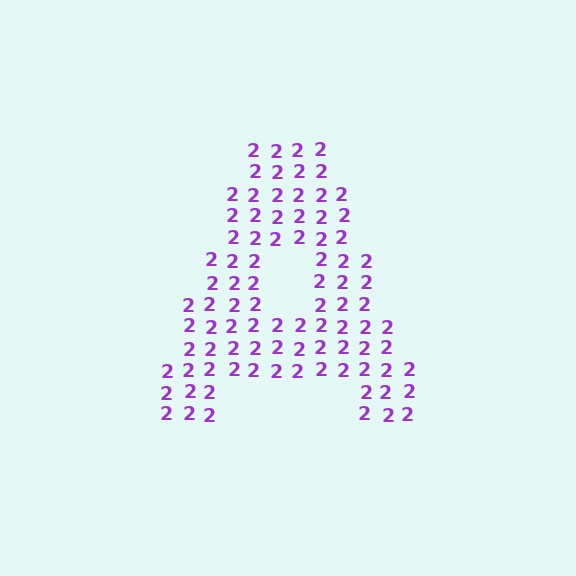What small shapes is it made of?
It is made of small digit 2's.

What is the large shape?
The large shape is the letter A.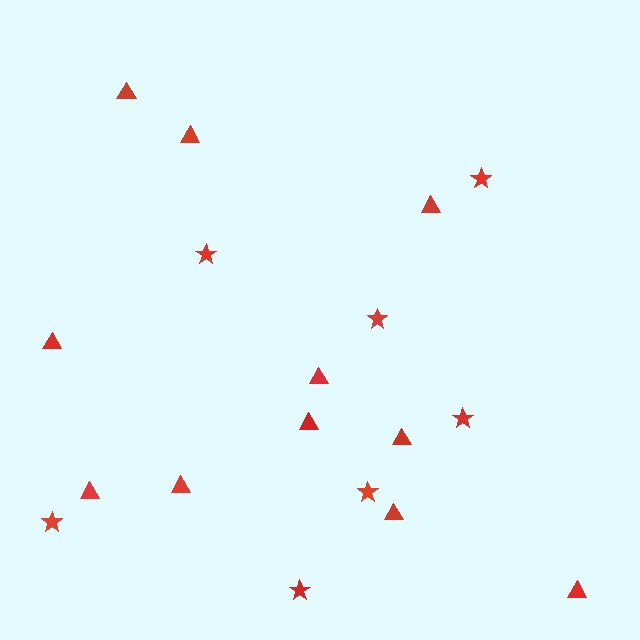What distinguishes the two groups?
There are 2 groups: one group of stars (7) and one group of triangles (11).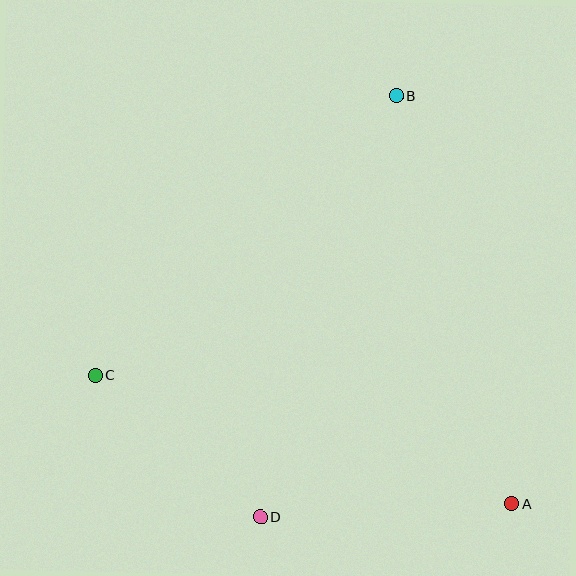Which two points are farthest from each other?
Points B and D are farthest from each other.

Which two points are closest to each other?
Points C and D are closest to each other.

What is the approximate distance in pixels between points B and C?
The distance between B and C is approximately 411 pixels.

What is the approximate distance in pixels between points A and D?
The distance between A and D is approximately 252 pixels.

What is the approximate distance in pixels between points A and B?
The distance between A and B is approximately 424 pixels.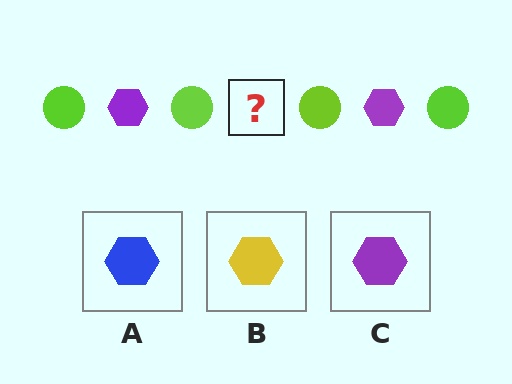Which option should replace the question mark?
Option C.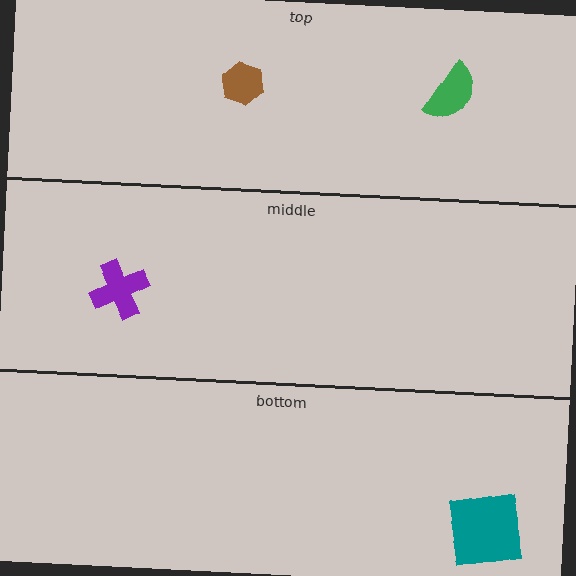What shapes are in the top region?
The green semicircle, the brown hexagon.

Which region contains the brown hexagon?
The top region.